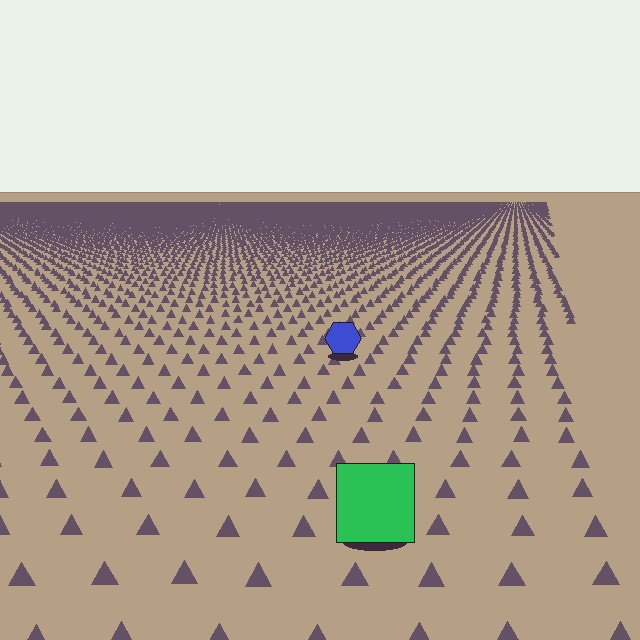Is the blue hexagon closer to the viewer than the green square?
No. The green square is closer — you can tell from the texture gradient: the ground texture is coarser near it.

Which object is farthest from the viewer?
The blue hexagon is farthest from the viewer. It appears smaller and the ground texture around it is denser.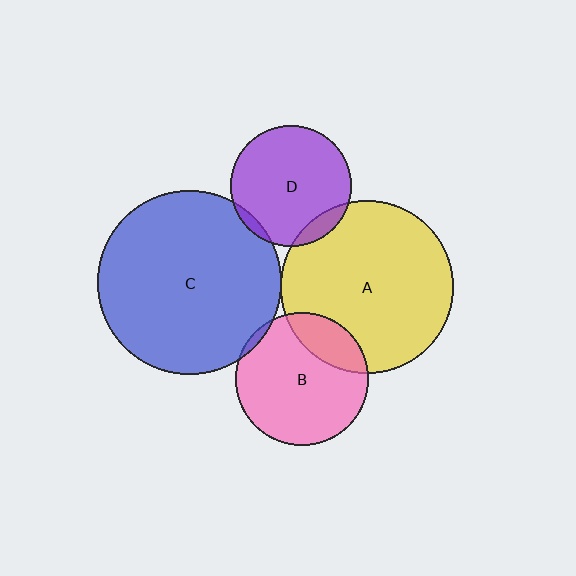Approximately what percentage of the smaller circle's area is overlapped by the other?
Approximately 20%.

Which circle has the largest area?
Circle C (blue).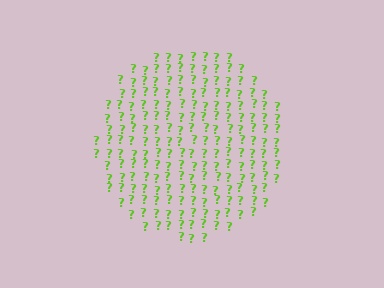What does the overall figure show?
The overall figure shows a circle.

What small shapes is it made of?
It is made of small question marks.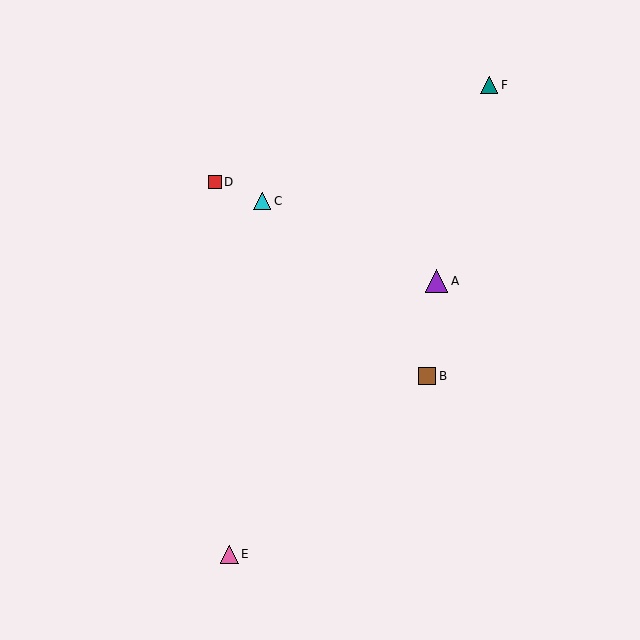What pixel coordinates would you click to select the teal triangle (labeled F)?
Click at (489, 85) to select the teal triangle F.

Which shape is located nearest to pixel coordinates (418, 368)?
The brown square (labeled B) at (427, 376) is nearest to that location.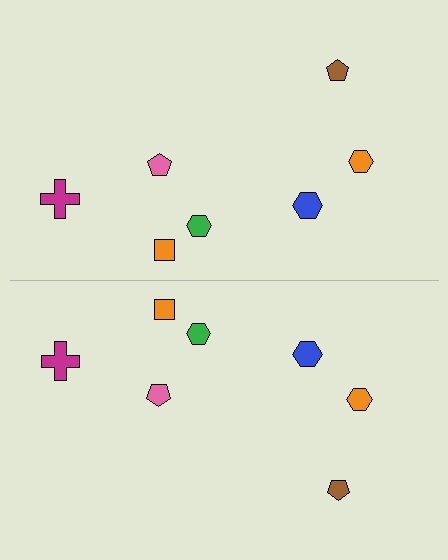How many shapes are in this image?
There are 14 shapes in this image.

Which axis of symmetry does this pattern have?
The pattern has a horizontal axis of symmetry running through the center of the image.